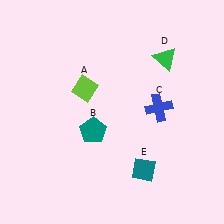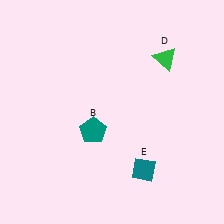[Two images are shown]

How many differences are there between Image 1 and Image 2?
There are 2 differences between the two images.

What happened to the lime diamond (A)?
The lime diamond (A) was removed in Image 2. It was in the top-left area of Image 1.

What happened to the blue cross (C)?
The blue cross (C) was removed in Image 2. It was in the top-right area of Image 1.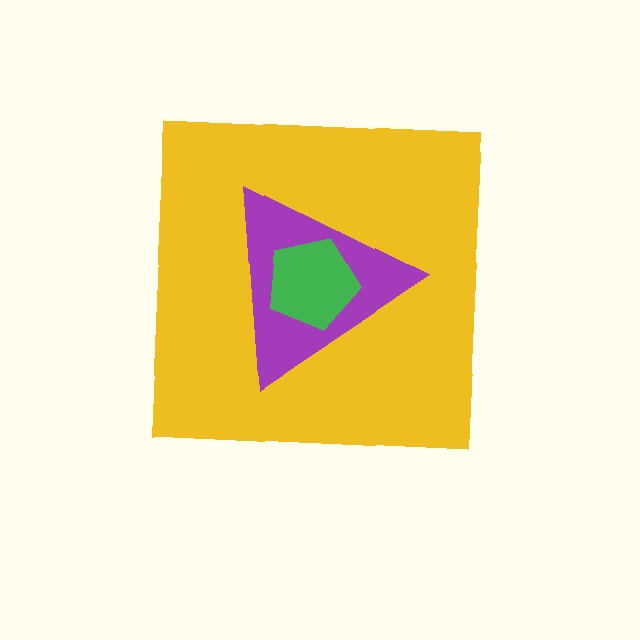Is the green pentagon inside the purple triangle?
Yes.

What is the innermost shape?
The green pentagon.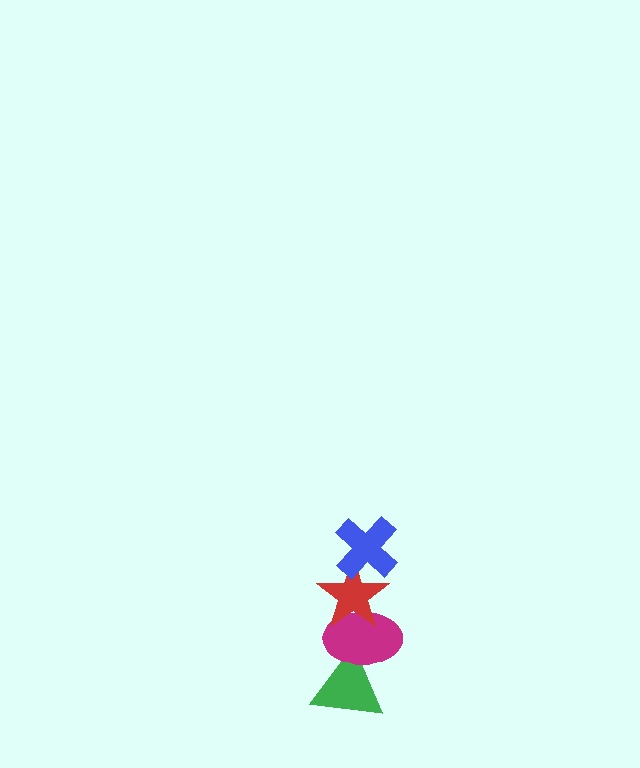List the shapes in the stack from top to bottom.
From top to bottom: the blue cross, the red star, the magenta ellipse, the green triangle.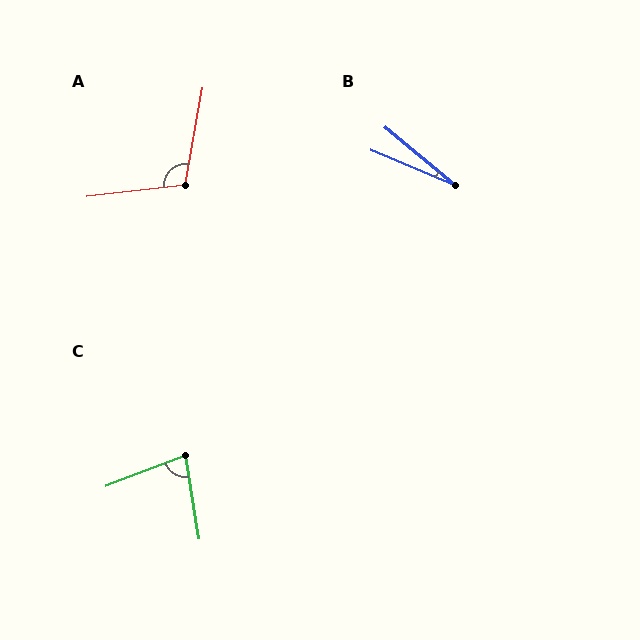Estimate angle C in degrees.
Approximately 78 degrees.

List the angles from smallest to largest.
B (17°), C (78°), A (107°).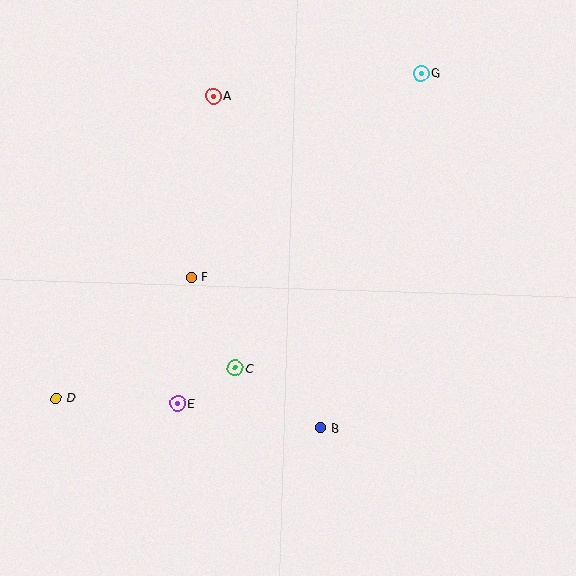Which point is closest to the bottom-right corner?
Point B is closest to the bottom-right corner.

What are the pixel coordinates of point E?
Point E is at (178, 404).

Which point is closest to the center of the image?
Point C at (235, 368) is closest to the center.